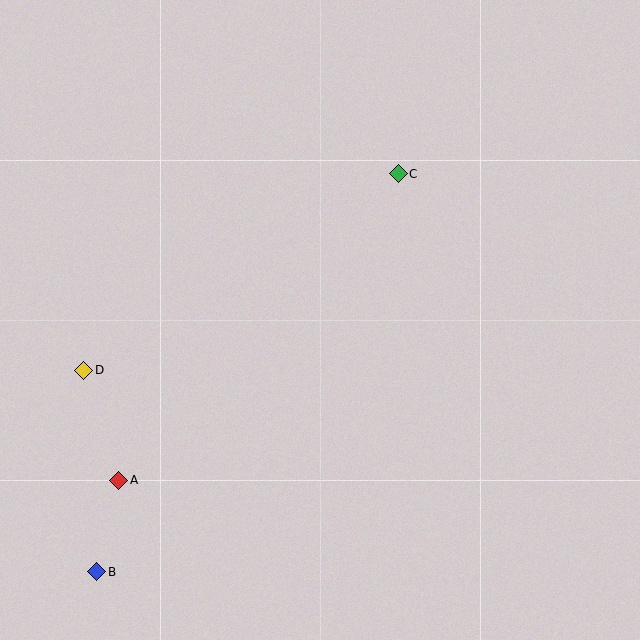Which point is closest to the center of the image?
Point C at (398, 174) is closest to the center.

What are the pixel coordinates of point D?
Point D is at (84, 370).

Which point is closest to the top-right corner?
Point C is closest to the top-right corner.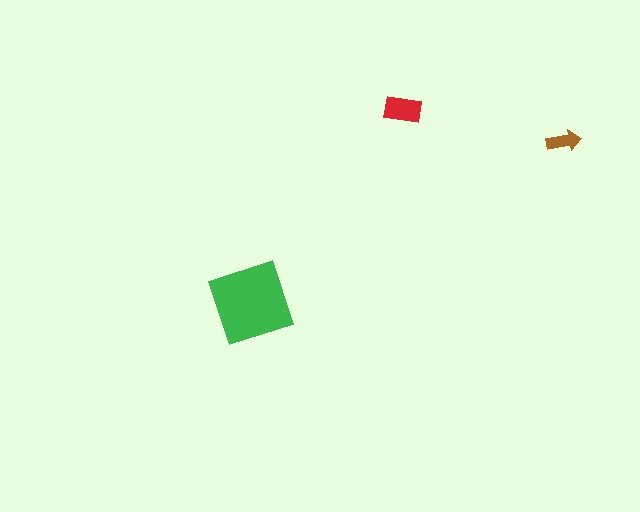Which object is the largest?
The green square.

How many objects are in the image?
There are 3 objects in the image.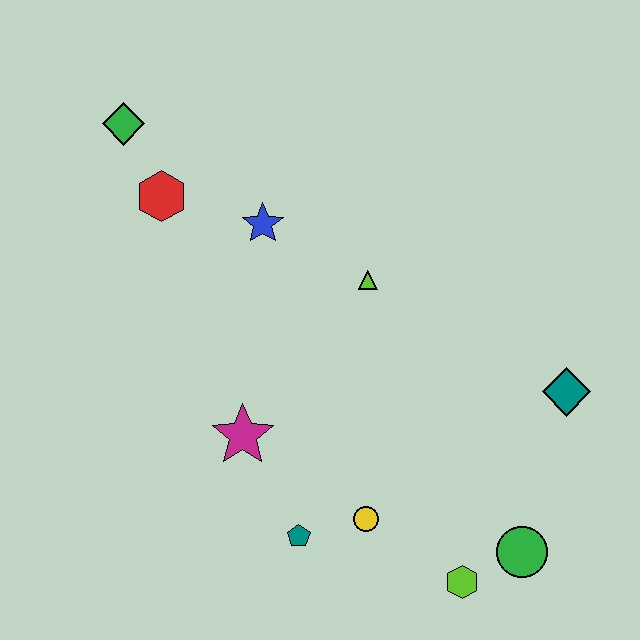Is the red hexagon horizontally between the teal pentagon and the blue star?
No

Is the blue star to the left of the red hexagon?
No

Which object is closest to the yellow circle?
The teal pentagon is closest to the yellow circle.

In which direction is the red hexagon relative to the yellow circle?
The red hexagon is above the yellow circle.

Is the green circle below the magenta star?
Yes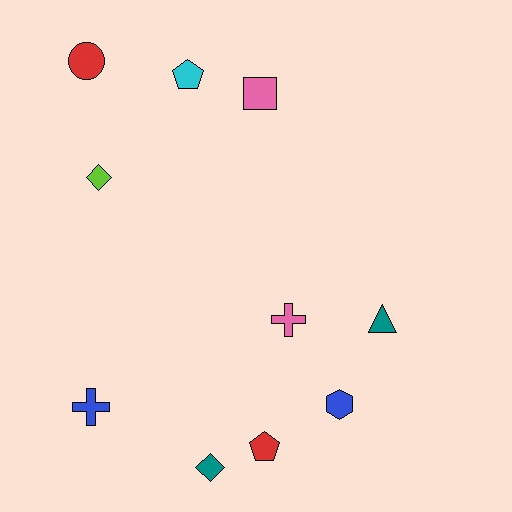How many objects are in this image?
There are 10 objects.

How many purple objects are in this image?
There are no purple objects.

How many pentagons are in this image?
There are 2 pentagons.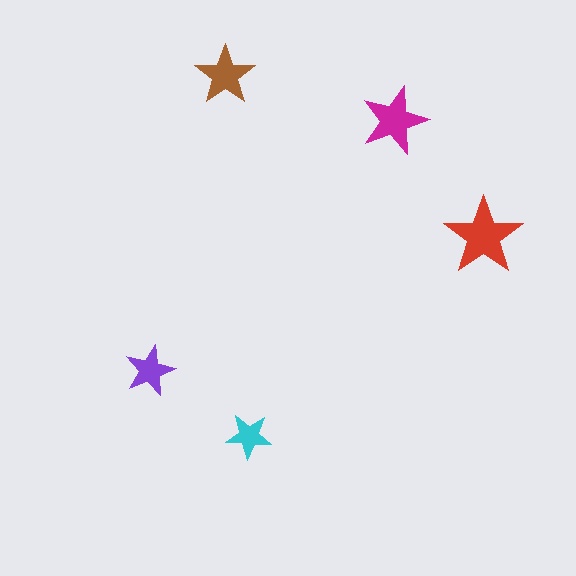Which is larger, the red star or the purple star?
The red one.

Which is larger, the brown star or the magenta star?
The magenta one.